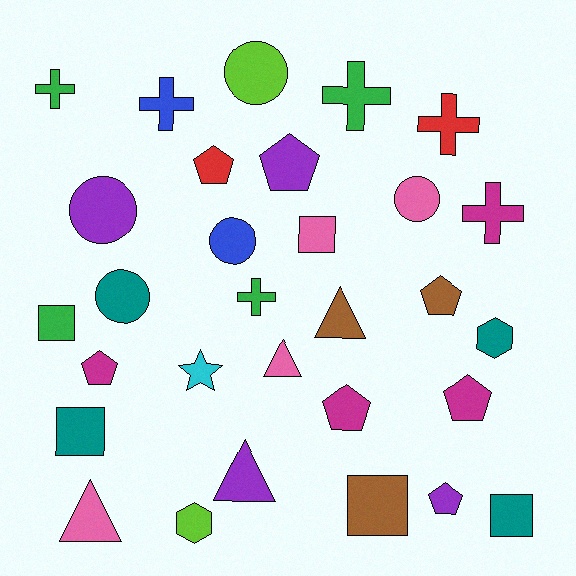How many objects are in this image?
There are 30 objects.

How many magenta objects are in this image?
There are 4 magenta objects.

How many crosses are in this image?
There are 6 crosses.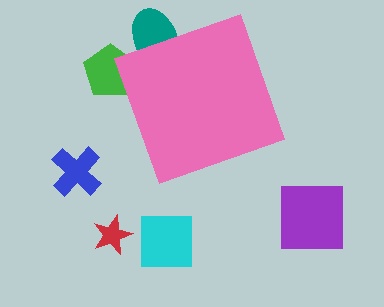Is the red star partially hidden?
No, the red star is fully visible.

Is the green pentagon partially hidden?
Yes, the green pentagon is partially hidden behind the pink diamond.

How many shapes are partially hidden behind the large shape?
2 shapes are partially hidden.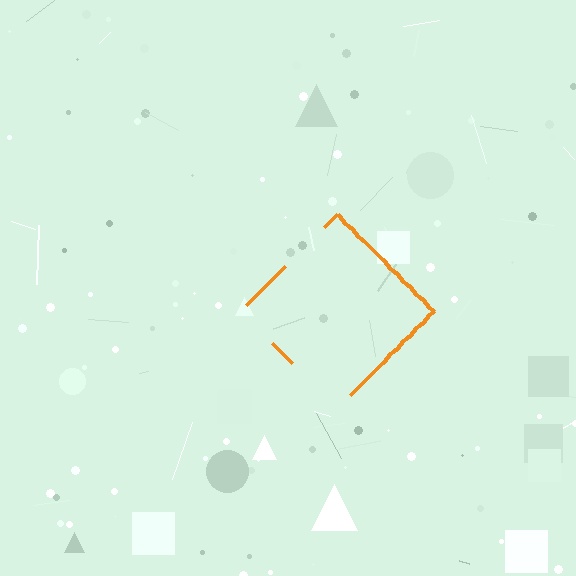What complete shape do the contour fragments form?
The contour fragments form a diamond.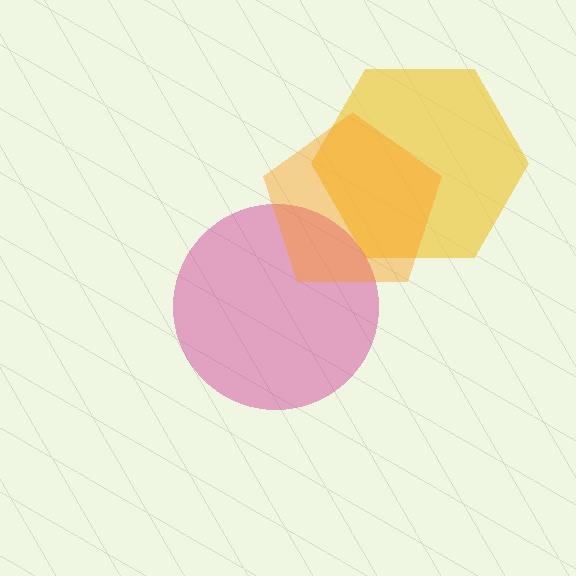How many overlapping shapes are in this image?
There are 3 overlapping shapes in the image.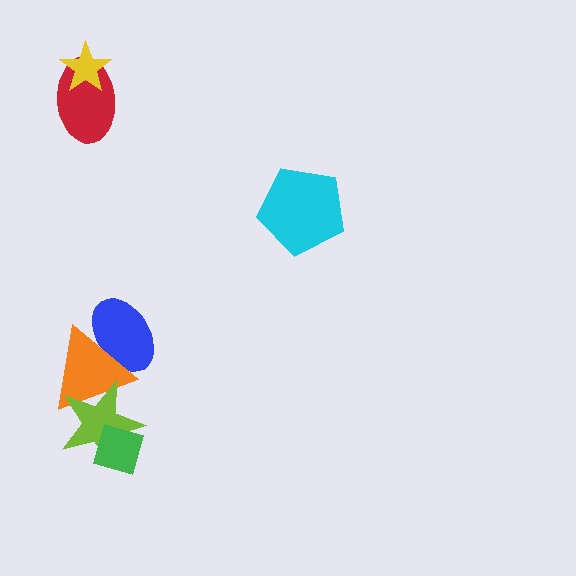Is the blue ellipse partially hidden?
Yes, it is partially covered by another shape.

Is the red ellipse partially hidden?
Yes, it is partially covered by another shape.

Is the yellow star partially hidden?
No, no other shape covers it.